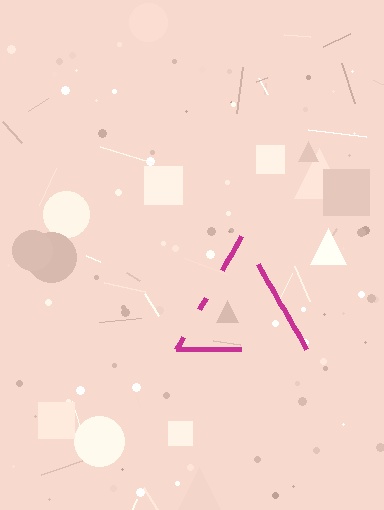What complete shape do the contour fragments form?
The contour fragments form a triangle.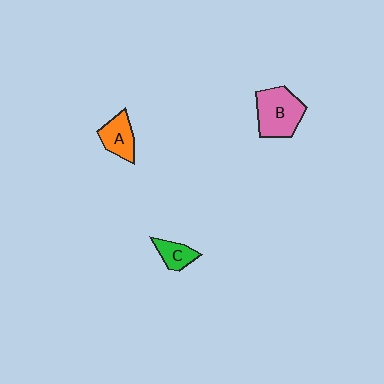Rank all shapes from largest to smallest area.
From largest to smallest: B (pink), A (orange), C (green).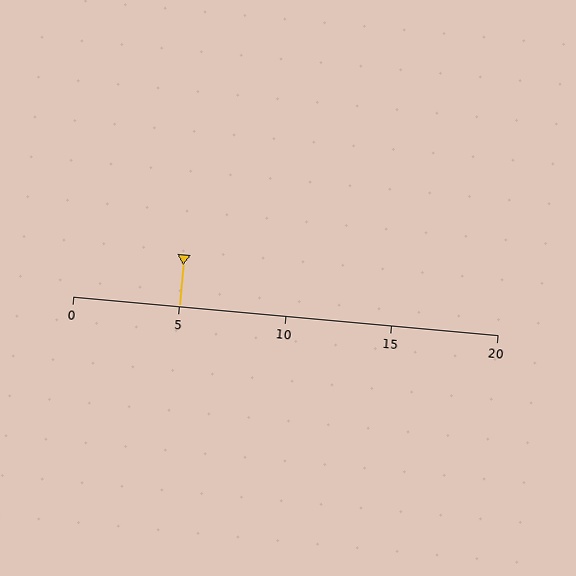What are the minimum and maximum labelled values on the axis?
The axis runs from 0 to 20.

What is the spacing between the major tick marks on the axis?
The major ticks are spaced 5 apart.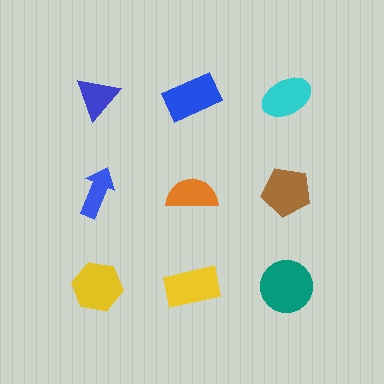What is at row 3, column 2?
A yellow rectangle.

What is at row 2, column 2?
An orange semicircle.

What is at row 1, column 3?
A cyan ellipse.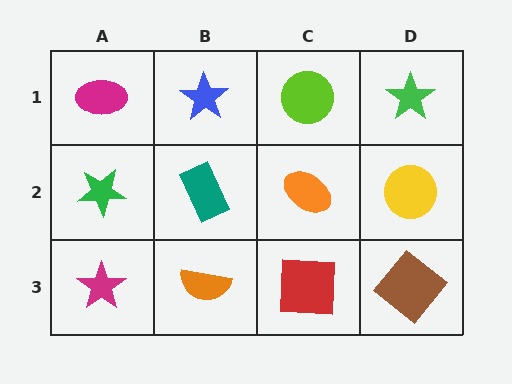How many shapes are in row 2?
4 shapes.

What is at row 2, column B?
A teal rectangle.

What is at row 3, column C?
A red square.